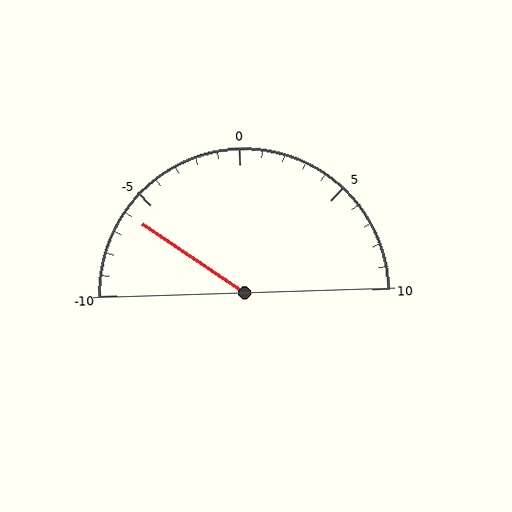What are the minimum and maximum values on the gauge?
The gauge ranges from -10 to 10.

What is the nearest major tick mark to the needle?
The nearest major tick mark is -5.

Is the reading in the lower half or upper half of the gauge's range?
The reading is in the lower half of the range (-10 to 10).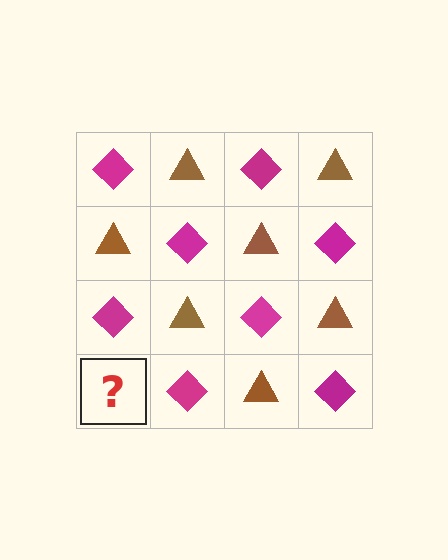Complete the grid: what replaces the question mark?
The question mark should be replaced with a brown triangle.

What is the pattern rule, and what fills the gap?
The rule is that it alternates magenta diamond and brown triangle in a checkerboard pattern. The gap should be filled with a brown triangle.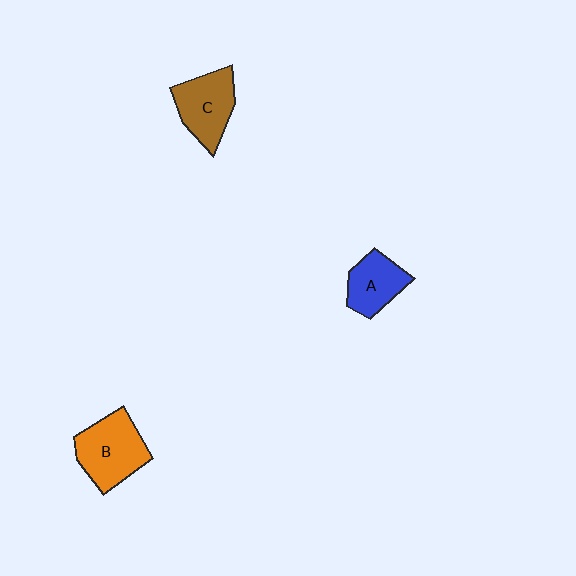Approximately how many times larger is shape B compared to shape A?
Approximately 1.4 times.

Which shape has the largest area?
Shape B (orange).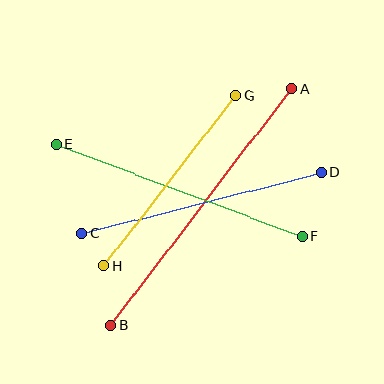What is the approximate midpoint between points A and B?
The midpoint is at approximately (201, 207) pixels.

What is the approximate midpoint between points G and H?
The midpoint is at approximately (170, 181) pixels.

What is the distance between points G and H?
The distance is approximately 215 pixels.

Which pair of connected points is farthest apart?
Points A and B are farthest apart.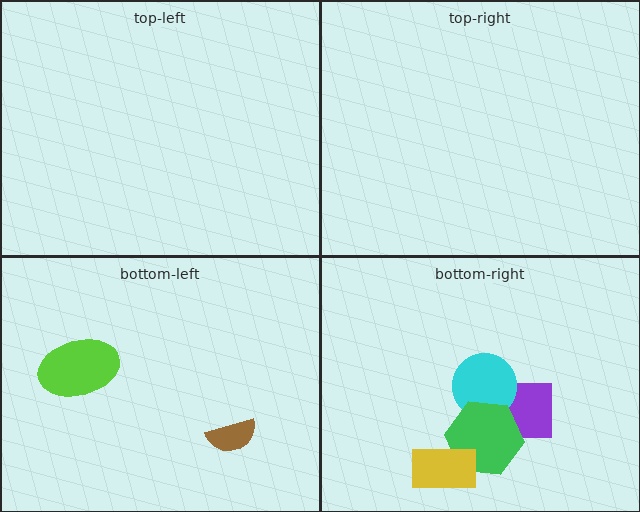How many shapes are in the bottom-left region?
2.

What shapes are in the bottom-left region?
The brown semicircle, the lime ellipse.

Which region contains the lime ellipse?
The bottom-left region.